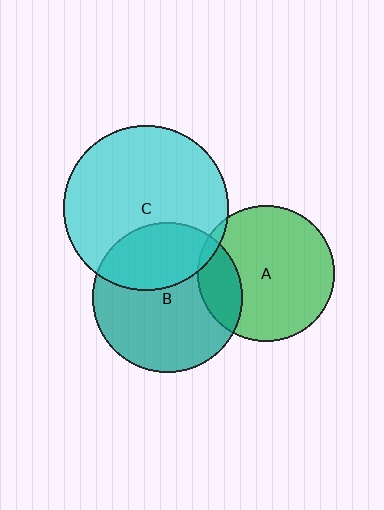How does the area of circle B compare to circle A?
Approximately 1.2 times.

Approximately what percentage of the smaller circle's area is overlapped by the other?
Approximately 35%.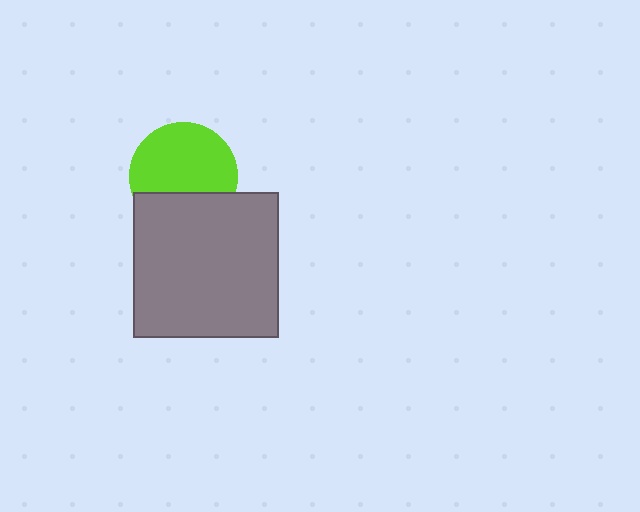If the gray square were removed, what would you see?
You would see the complete lime circle.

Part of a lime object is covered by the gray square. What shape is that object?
It is a circle.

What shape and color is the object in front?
The object in front is a gray square.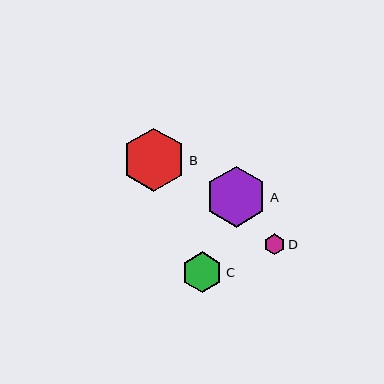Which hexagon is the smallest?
Hexagon D is the smallest with a size of approximately 21 pixels.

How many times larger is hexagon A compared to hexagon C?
Hexagon A is approximately 1.5 times the size of hexagon C.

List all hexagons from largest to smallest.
From largest to smallest: B, A, C, D.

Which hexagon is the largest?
Hexagon B is the largest with a size of approximately 64 pixels.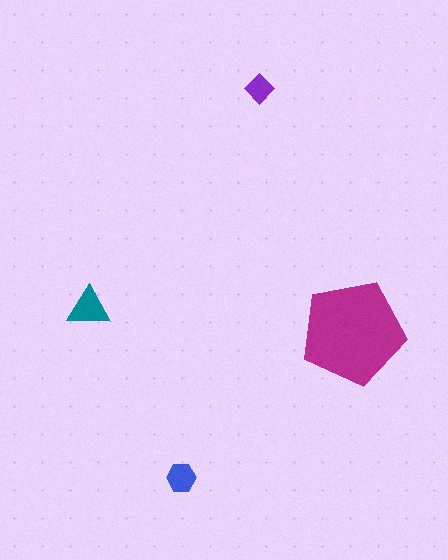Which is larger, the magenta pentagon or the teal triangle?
The magenta pentagon.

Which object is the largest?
The magenta pentagon.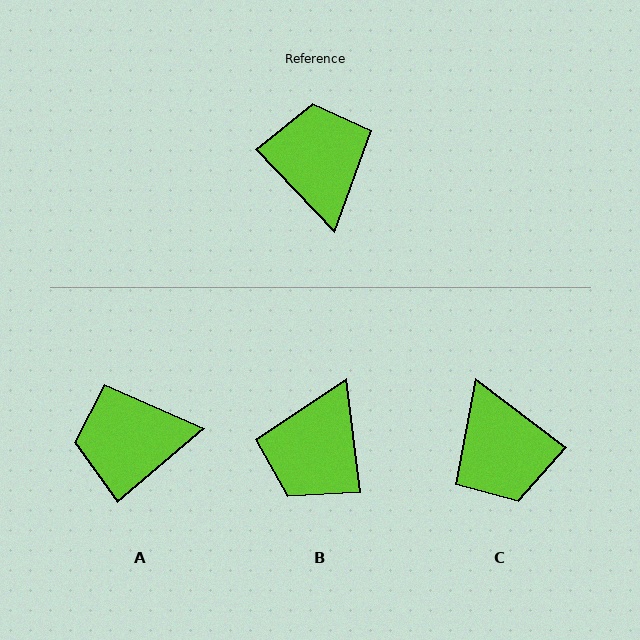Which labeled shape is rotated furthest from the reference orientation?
C, about 171 degrees away.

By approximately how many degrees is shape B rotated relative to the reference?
Approximately 144 degrees counter-clockwise.